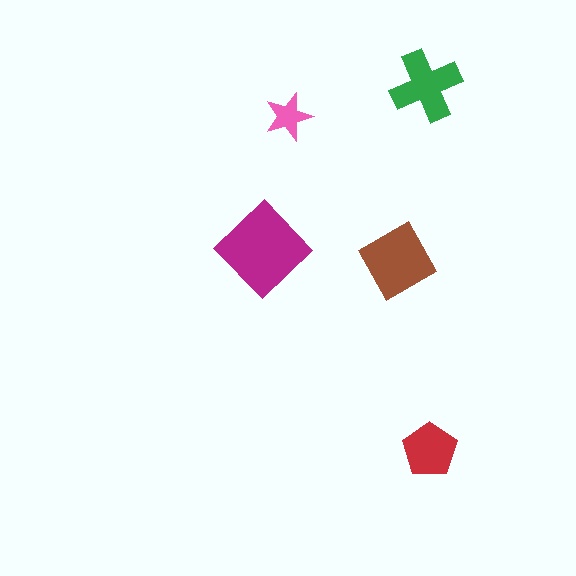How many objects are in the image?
There are 5 objects in the image.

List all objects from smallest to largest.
The pink star, the red pentagon, the green cross, the brown diamond, the magenta diamond.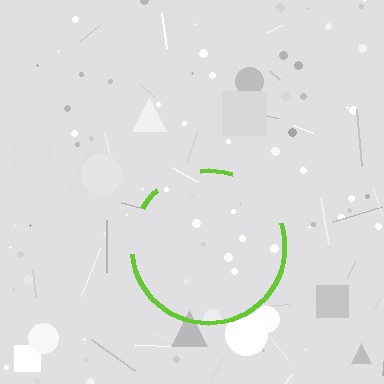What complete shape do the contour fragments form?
The contour fragments form a circle.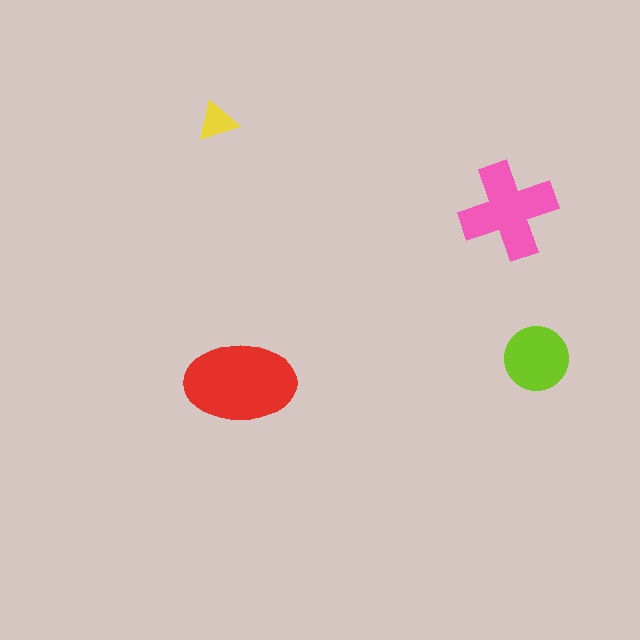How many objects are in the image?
There are 4 objects in the image.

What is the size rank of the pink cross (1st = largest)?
2nd.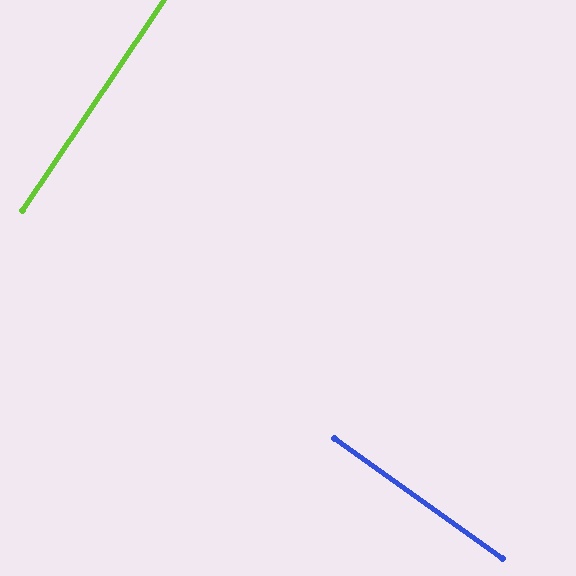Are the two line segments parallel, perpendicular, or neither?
Perpendicular — they meet at approximately 88°.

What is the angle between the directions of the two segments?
Approximately 88 degrees.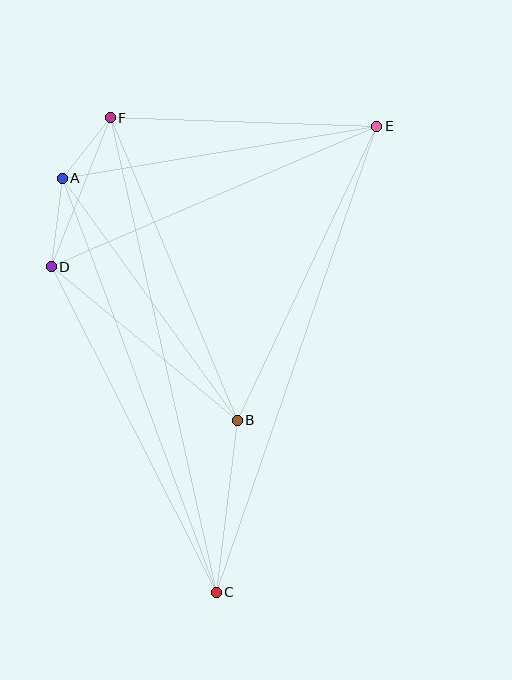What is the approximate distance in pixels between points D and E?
The distance between D and E is approximately 354 pixels.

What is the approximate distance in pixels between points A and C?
The distance between A and C is approximately 442 pixels.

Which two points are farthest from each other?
Points C and E are farthest from each other.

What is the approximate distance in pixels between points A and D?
The distance between A and D is approximately 89 pixels.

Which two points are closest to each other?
Points A and F are closest to each other.